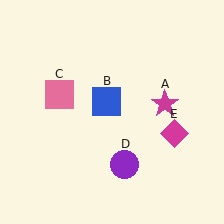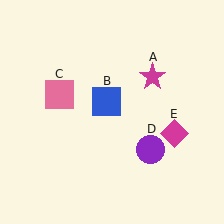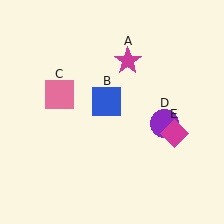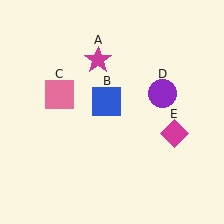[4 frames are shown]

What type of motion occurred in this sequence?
The magenta star (object A), purple circle (object D) rotated counterclockwise around the center of the scene.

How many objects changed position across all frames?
2 objects changed position: magenta star (object A), purple circle (object D).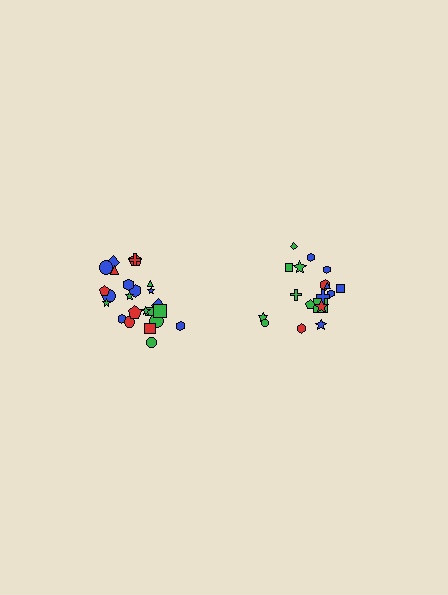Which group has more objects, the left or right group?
The left group.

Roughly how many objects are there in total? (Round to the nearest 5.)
Roughly 45 objects in total.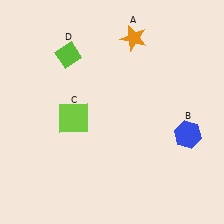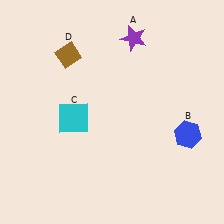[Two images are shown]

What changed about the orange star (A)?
In Image 1, A is orange. In Image 2, it changed to purple.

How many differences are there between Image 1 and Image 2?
There are 3 differences between the two images.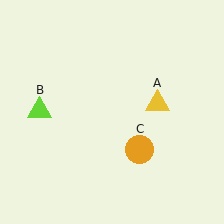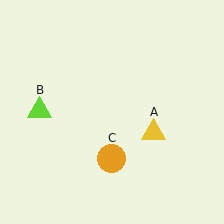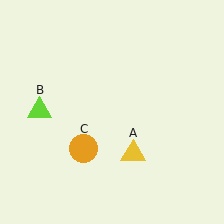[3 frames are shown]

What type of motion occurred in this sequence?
The yellow triangle (object A), orange circle (object C) rotated clockwise around the center of the scene.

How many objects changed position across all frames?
2 objects changed position: yellow triangle (object A), orange circle (object C).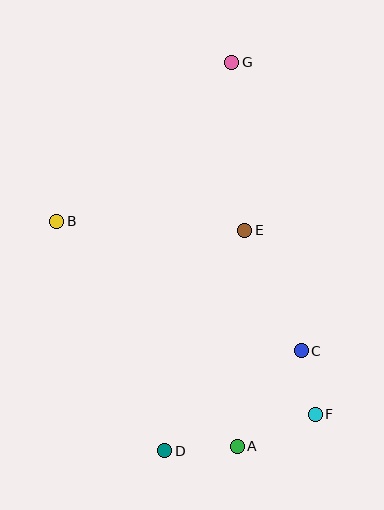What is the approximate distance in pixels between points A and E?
The distance between A and E is approximately 216 pixels.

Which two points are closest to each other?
Points C and F are closest to each other.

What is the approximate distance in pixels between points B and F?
The distance between B and F is approximately 323 pixels.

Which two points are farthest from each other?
Points D and G are farthest from each other.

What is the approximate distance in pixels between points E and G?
The distance between E and G is approximately 169 pixels.